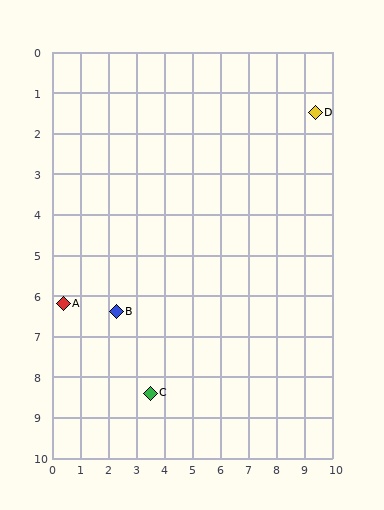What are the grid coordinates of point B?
Point B is at approximately (2.3, 6.4).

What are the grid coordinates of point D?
Point D is at approximately (9.4, 1.5).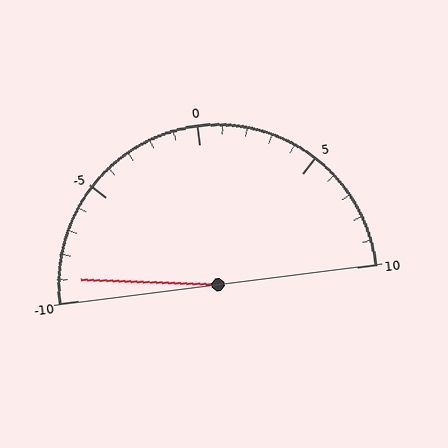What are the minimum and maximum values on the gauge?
The gauge ranges from -10 to 10.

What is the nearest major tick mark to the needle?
The nearest major tick mark is -10.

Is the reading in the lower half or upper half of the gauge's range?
The reading is in the lower half of the range (-10 to 10).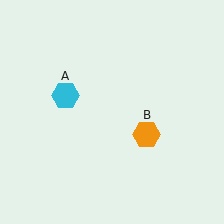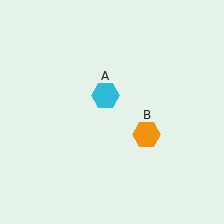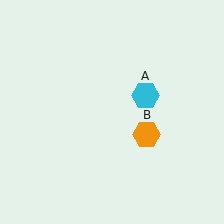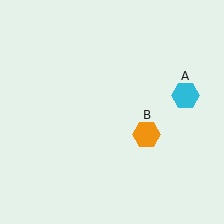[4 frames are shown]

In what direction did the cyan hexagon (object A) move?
The cyan hexagon (object A) moved right.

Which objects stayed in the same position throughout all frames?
Orange hexagon (object B) remained stationary.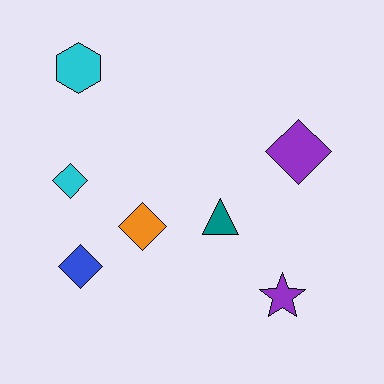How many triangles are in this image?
There is 1 triangle.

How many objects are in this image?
There are 7 objects.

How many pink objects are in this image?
There are no pink objects.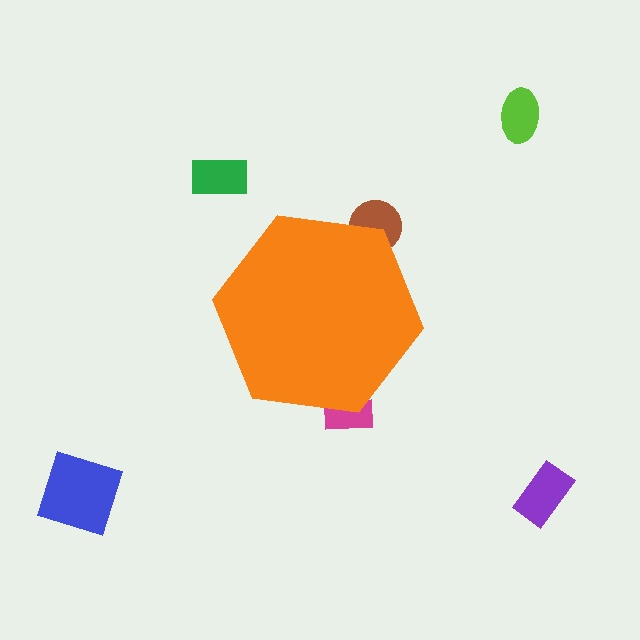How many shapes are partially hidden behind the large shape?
2 shapes are partially hidden.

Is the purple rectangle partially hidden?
No, the purple rectangle is fully visible.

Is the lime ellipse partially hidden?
No, the lime ellipse is fully visible.